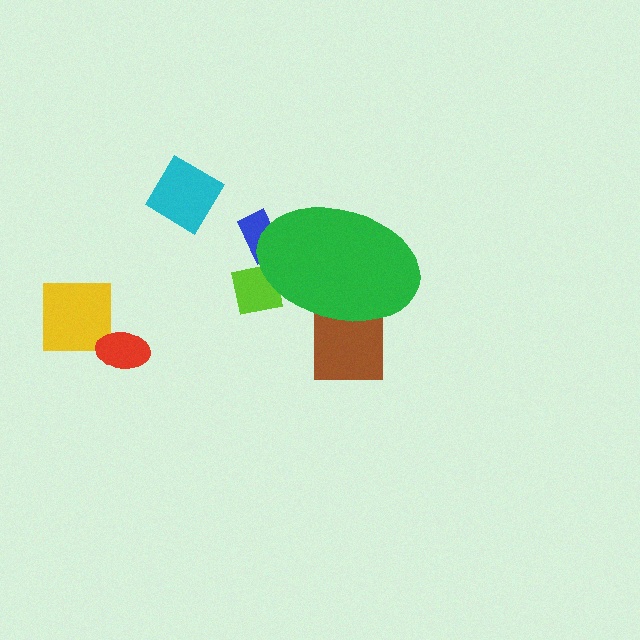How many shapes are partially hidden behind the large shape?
3 shapes are partially hidden.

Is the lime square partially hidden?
Yes, the lime square is partially hidden behind the green ellipse.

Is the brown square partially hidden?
Yes, the brown square is partially hidden behind the green ellipse.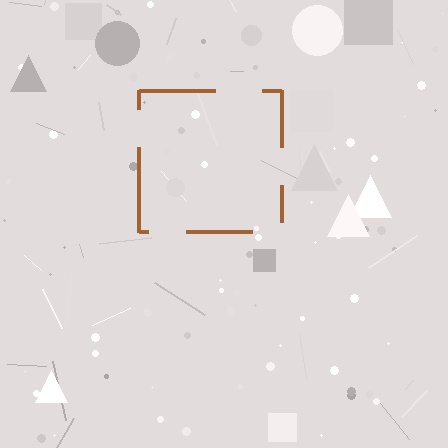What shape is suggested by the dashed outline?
The dashed outline suggests a square.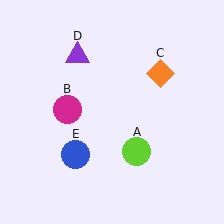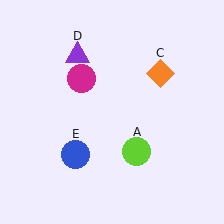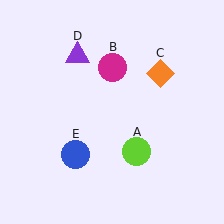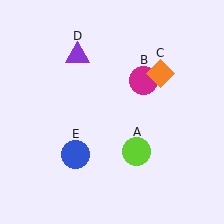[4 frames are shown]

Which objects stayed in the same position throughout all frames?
Lime circle (object A) and orange diamond (object C) and purple triangle (object D) and blue circle (object E) remained stationary.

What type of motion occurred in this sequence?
The magenta circle (object B) rotated clockwise around the center of the scene.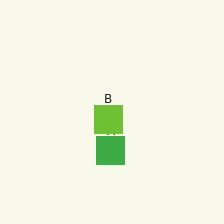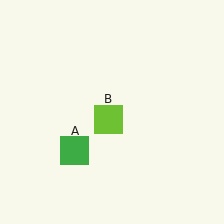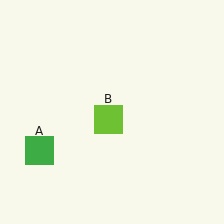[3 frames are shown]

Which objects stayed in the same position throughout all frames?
Lime square (object B) remained stationary.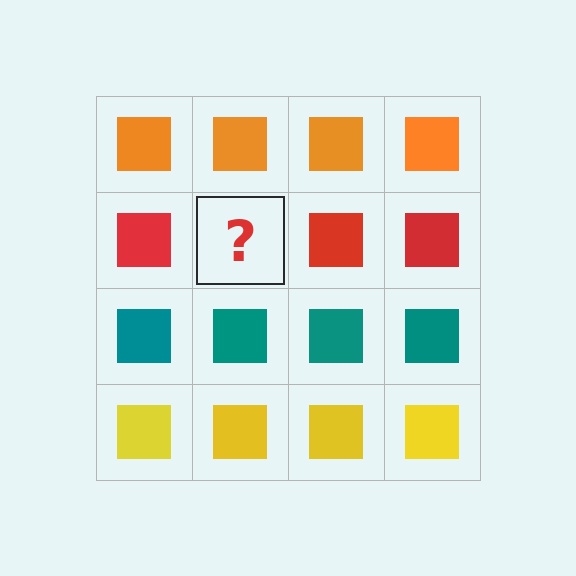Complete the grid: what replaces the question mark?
The question mark should be replaced with a red square.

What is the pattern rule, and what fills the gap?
The rule is that each row has a consistent color. The gap should be filled with a red square.